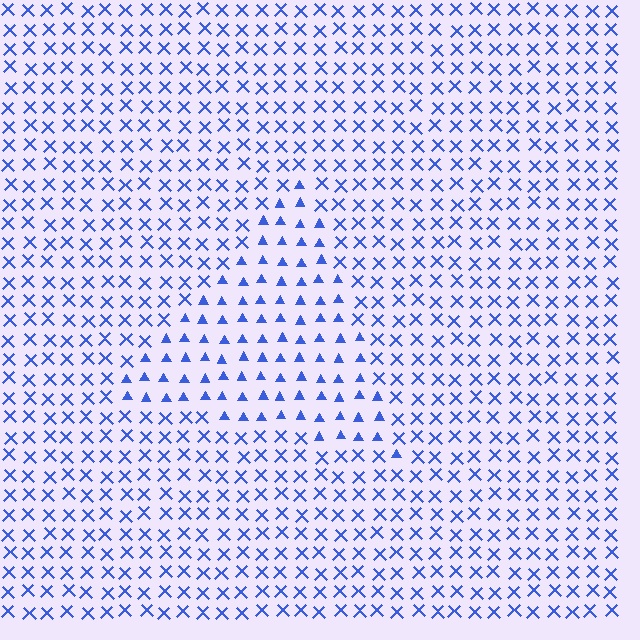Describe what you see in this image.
The image is filled with small blue elements arranged in a uniform grid. A triangle-shaped region contains triangles, while the surrounding area contains X marks. The boundary is defined purely by the change in element shape.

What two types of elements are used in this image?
The image uses triangles inside the triangle region and X marks outside it.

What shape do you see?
I see a triangle.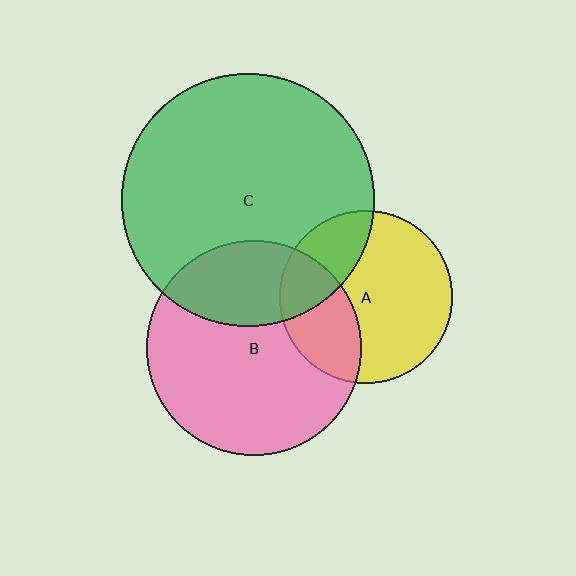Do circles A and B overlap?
Yes.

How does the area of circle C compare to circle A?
Approximately 2.1 times.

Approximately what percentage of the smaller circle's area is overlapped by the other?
Approximately 30%.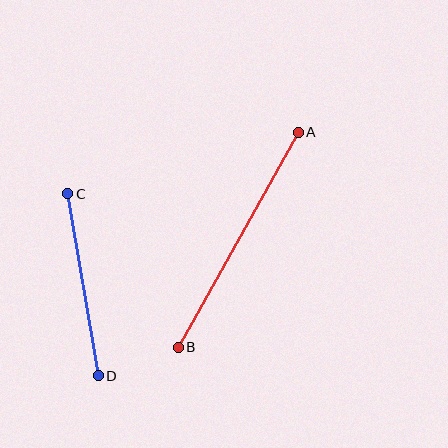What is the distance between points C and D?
The distance is approximately 185 pixels.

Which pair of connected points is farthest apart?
Points A and B are farthest apart.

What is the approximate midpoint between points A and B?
The midpoint is at approximately (238, 240) pixels.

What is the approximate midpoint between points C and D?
The midpoint is at approximately (83, 285) pixels.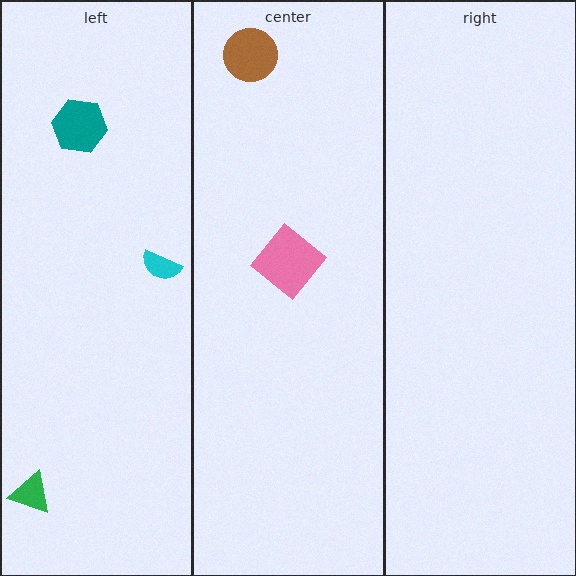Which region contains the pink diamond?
The center region.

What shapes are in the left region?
The green triangle, the cyan semicircle, the teal hexagon.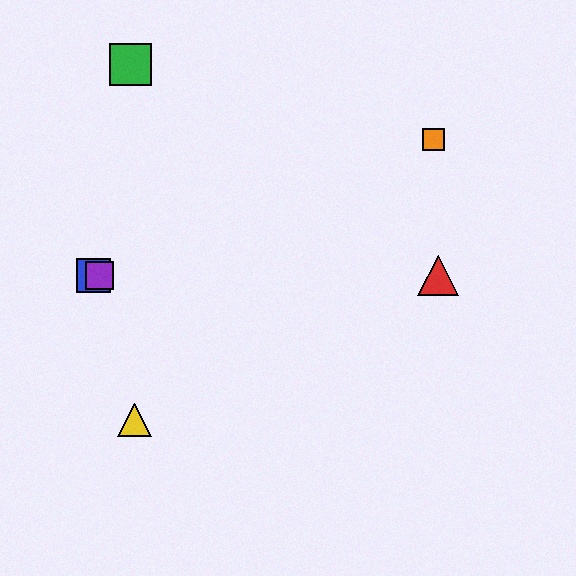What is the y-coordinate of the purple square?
The purple square is at y≈276.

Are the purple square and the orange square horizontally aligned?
No, the purple square is at y≈276 and the orange square is at y≈139.